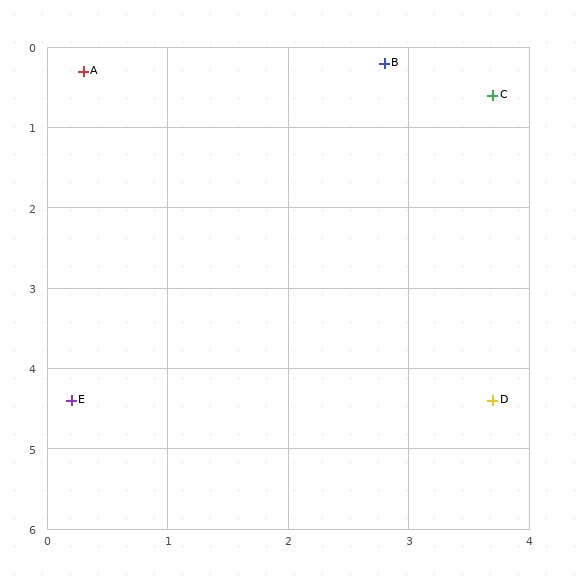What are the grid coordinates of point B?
Point B is at approximately (2.8, 0.2).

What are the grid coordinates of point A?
Point A is at approximately (0.3, 0.3).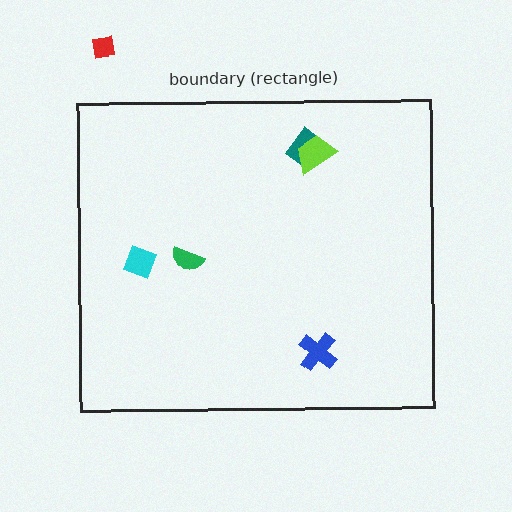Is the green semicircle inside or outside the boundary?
Inside.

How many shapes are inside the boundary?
5 inside, 1 outside.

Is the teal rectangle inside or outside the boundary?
Inside.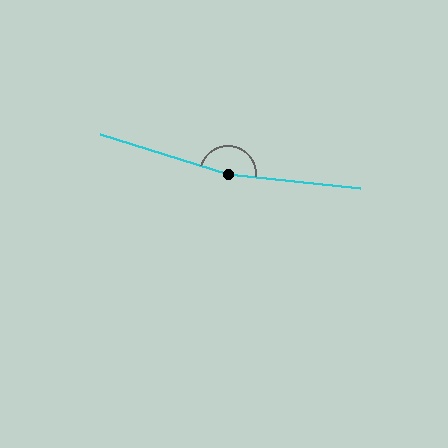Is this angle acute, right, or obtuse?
It is obtuse.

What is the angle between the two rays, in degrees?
Approximately 169 degrees.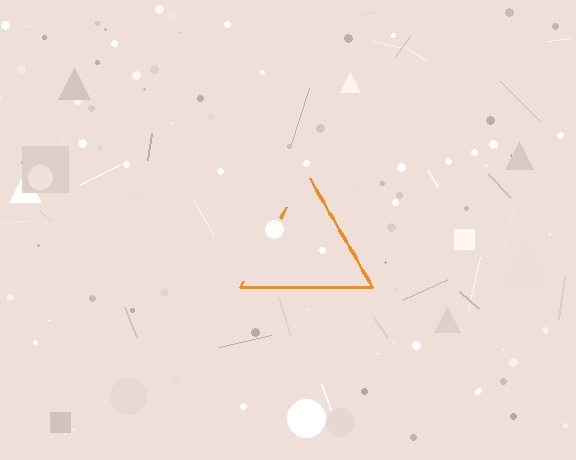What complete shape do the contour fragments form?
The contour fragments form a triangle.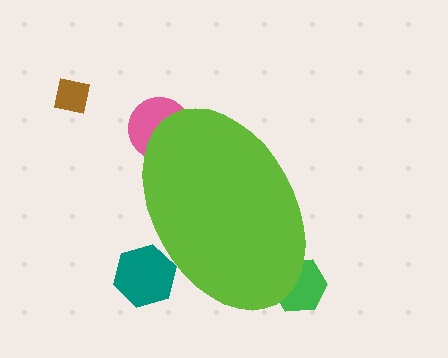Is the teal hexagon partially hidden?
Yes, the teal hexagon is partially hidden behind the lime ellipse.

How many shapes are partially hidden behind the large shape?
3 shapes are partially hidden.